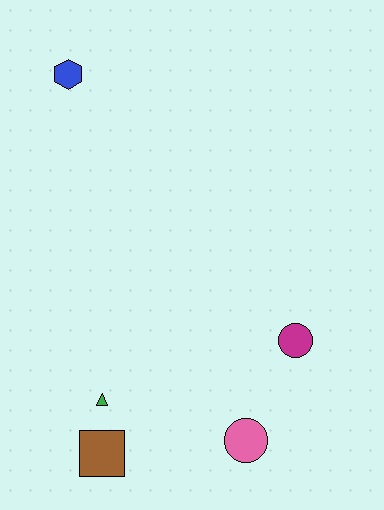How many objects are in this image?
There are 5 objects.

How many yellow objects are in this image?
There are no yellow objects.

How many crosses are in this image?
There are no crosses.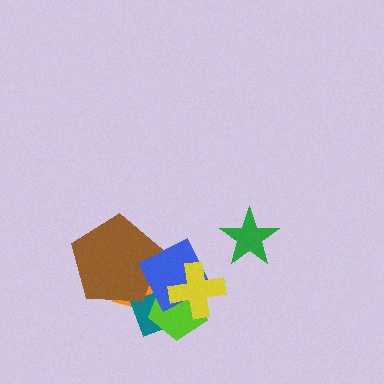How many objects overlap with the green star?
0 objects overlap with the green star.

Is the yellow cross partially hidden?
No, no other shape covers it.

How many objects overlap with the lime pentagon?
4 objects overlap with the lime pentagon.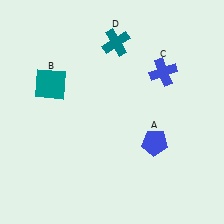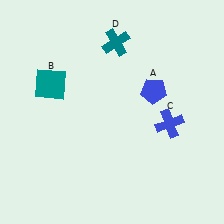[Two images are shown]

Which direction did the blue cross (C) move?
The blue cross (C) moved down.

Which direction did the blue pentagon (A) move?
The blue pentagon (A) moved up.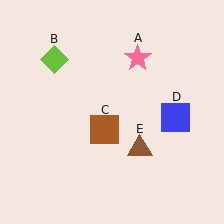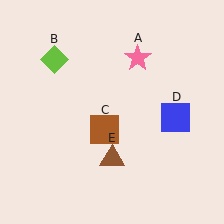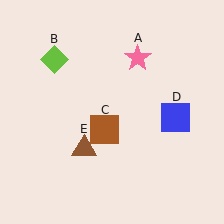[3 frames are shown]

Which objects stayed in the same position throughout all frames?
Pink star (object A) and lime diamond (object B) and brown square (object C) and blue square (object D) remained stationary.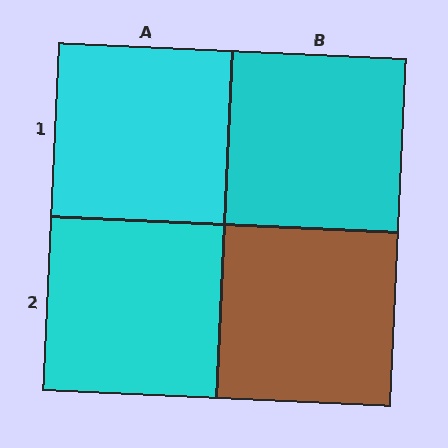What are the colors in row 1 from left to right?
Cyan, cyan.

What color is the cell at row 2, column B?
Brown.